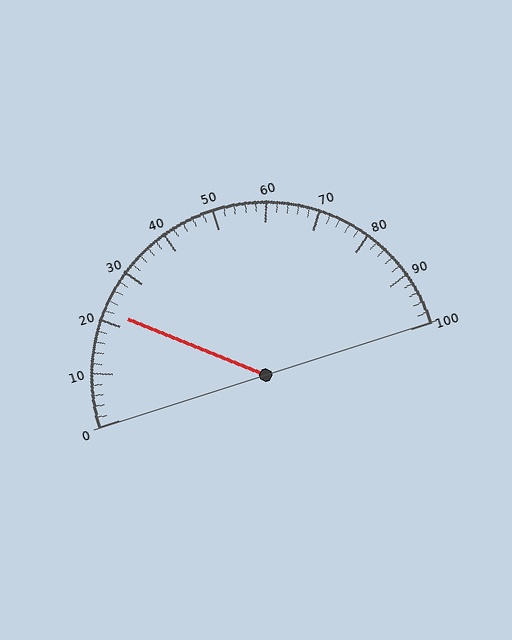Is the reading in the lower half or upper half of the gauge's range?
The reading is in the lower half of the range (0 to 100).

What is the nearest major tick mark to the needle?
The nearest major tick mark is 20.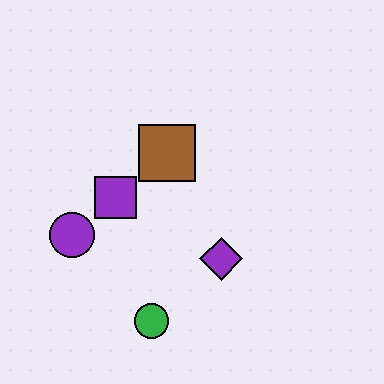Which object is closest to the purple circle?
The purple square is closest to the purple circle.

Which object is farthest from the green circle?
The brown square is farthest from the green circle.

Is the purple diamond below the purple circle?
Yes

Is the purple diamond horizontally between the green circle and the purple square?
No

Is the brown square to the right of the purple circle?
Yes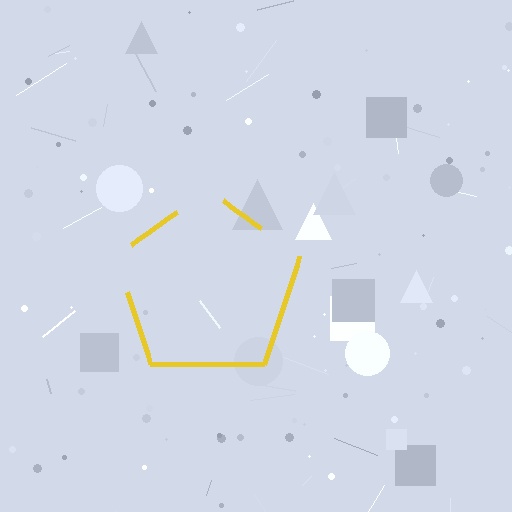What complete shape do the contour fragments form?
The contour fragments form a pentagon.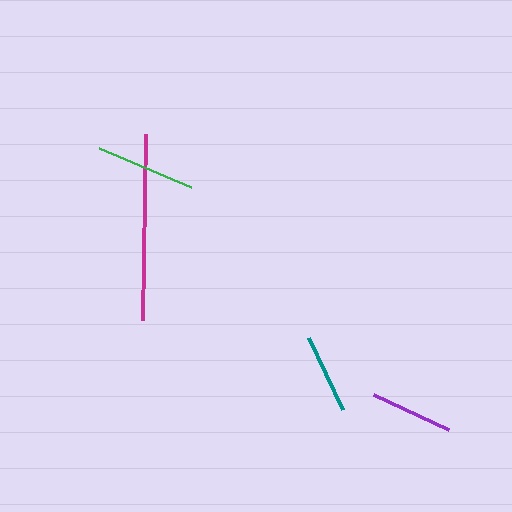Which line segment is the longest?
The magenta line is the longest at approximately 187 pixels.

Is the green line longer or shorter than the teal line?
The green line is longer than the teal line.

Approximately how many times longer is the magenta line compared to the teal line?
The magenta line is approximately 2.3 times the length of the teal line.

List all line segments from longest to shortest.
From longest to shortest: magenta, green, purple, teal.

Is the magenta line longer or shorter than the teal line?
The magenta line is longer than the teal line.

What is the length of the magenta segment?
The magenta segment is approximately 187 pixels long.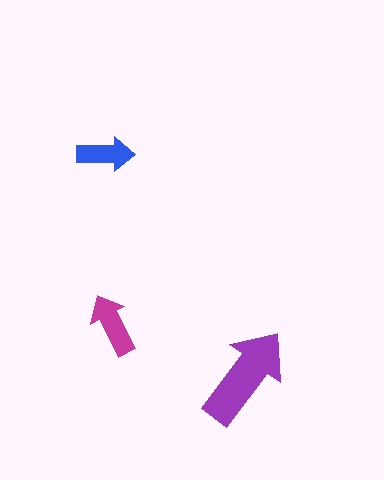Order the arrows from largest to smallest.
the purple one, the magenta one, the blue one.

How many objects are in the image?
There are 3 objects in the image.